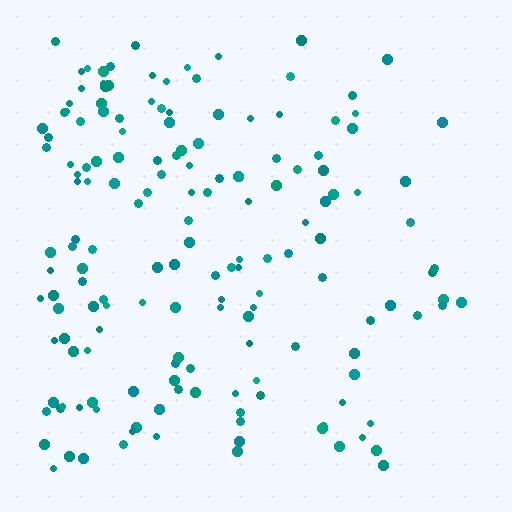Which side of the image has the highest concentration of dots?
The left.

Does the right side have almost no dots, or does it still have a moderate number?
Still a moderate number, just noticeably fewer than the left.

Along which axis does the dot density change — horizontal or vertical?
Horizontal.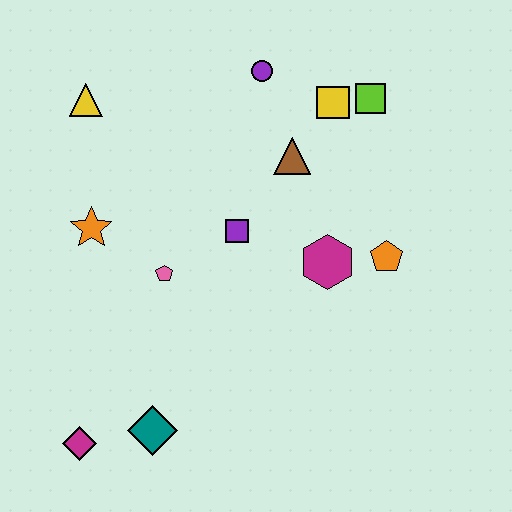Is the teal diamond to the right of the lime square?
No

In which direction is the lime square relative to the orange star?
The lime square is to the right of the orange star.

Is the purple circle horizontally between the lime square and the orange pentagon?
No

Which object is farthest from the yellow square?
The magenta diamond is farthest from the yellow square.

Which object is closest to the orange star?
The pink pentagon is closest to the orange star.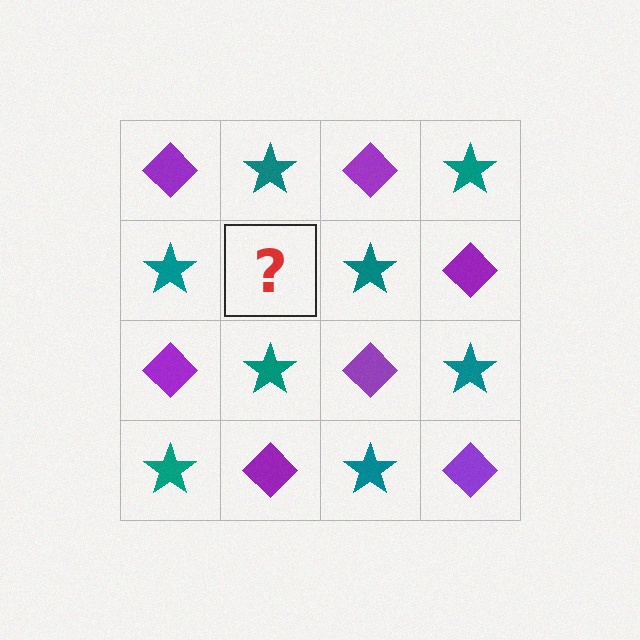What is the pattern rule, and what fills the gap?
The rule is that it alternates purple diamond and teal star in a checkerboard pattern. The gap should be filled with a purple diamond.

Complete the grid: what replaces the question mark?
The question mark should be replaced with a purple diamond.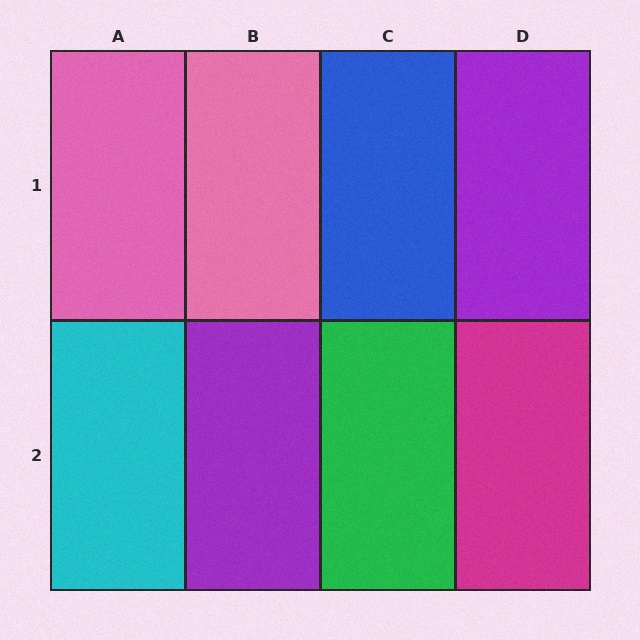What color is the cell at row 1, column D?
Purple.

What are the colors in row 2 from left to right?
Cyan, purple, green, magenta.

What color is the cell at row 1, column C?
Blue.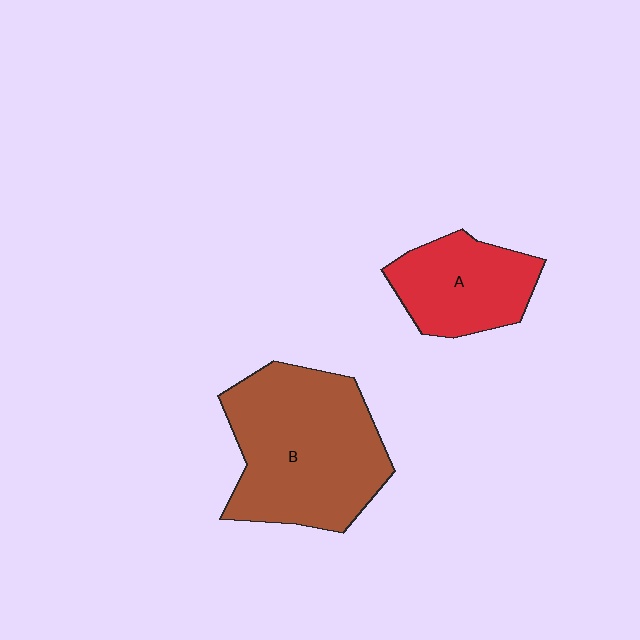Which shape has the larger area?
Shape B (brown).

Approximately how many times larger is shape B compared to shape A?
Approximately 1.8 times.